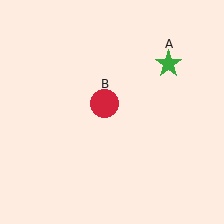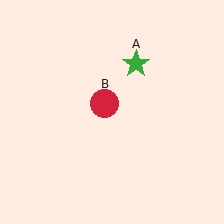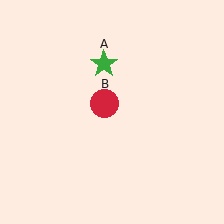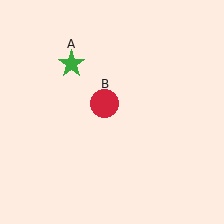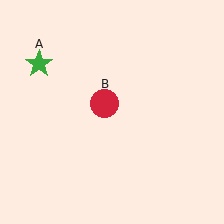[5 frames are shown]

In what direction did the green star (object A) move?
The green star (object A) moved left.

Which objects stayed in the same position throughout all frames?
Red circle (object B) remained stationary.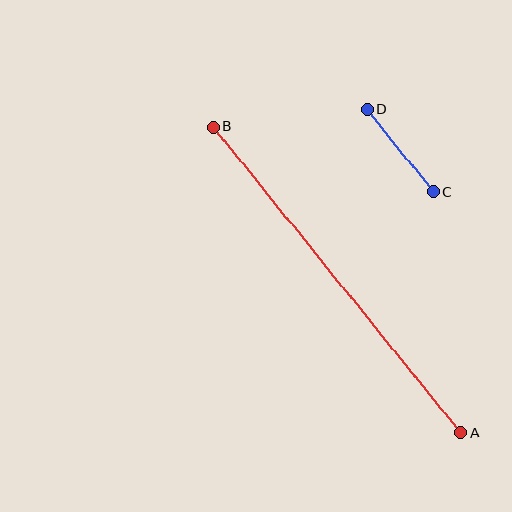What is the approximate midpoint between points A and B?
The midpoint is at approximately (337, 280) pixels.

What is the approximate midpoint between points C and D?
The midpoint is at approximately (400, 151) pixels.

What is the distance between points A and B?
The distance is approximately 393 pixels.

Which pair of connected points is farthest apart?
Points A and B are farthest apart.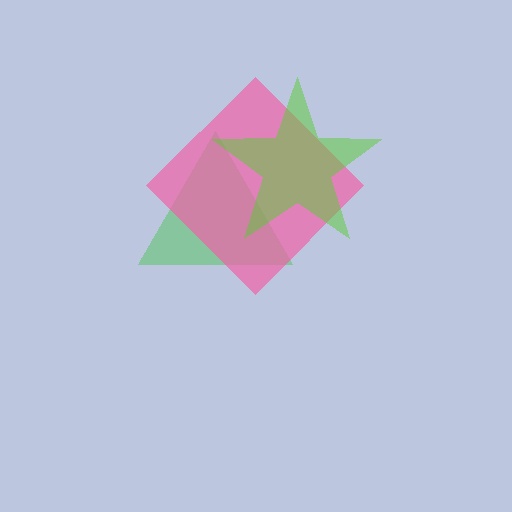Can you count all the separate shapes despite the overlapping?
Yes, there are 3 separate shapes.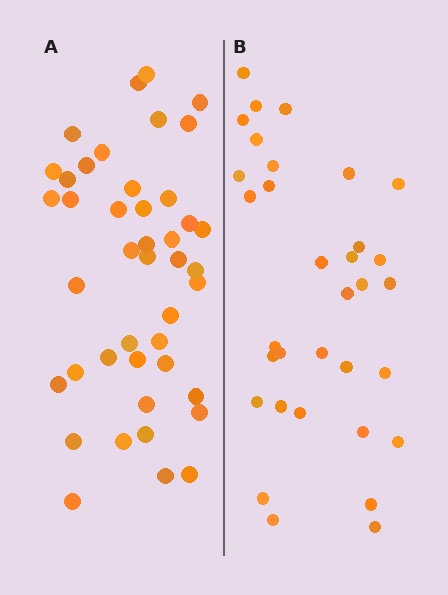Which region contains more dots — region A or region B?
Region A (the left region) has more dots.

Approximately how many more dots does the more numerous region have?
Region A has roughly 10 or so more dots than region B.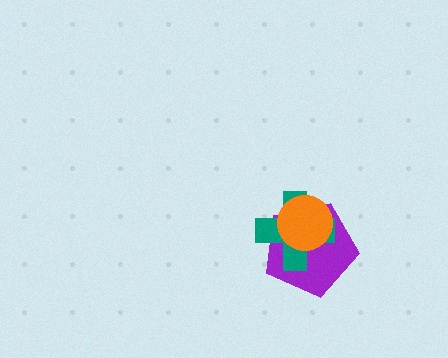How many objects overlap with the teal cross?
2 objects overlap with the teal cross.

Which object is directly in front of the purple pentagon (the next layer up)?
The teal cross is directly in front of the purple pentagon.